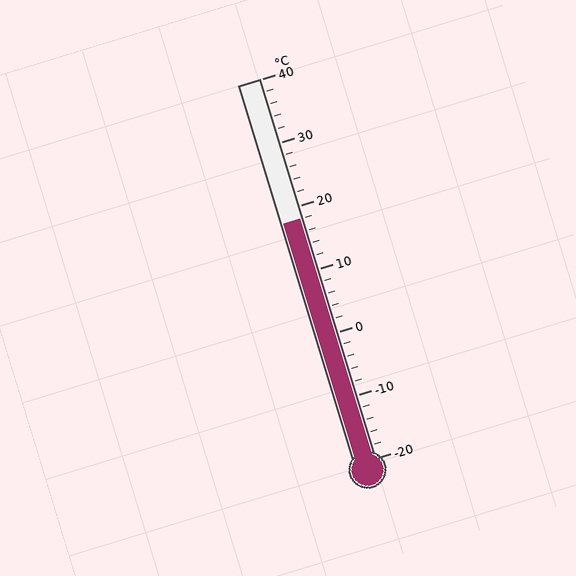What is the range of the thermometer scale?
The thermometer scale ranges from -20°C to 40°C.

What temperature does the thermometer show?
The thermometer shows approximately 18°C.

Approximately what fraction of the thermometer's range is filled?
The thermometer is filled to approximately 65% of its range.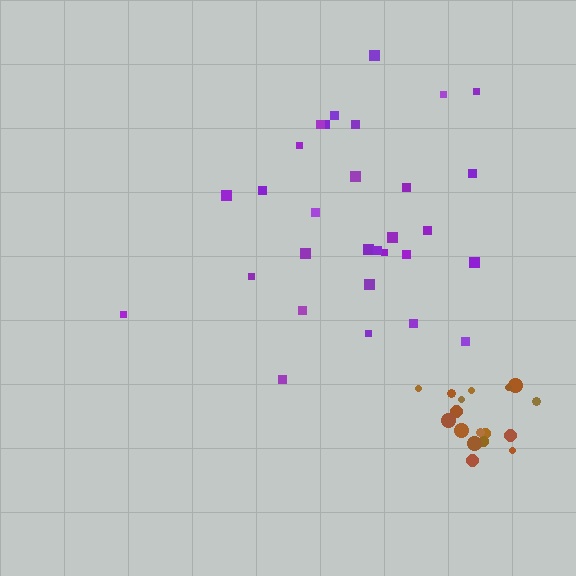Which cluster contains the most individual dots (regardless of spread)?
Purple (30).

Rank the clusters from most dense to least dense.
brown, purple.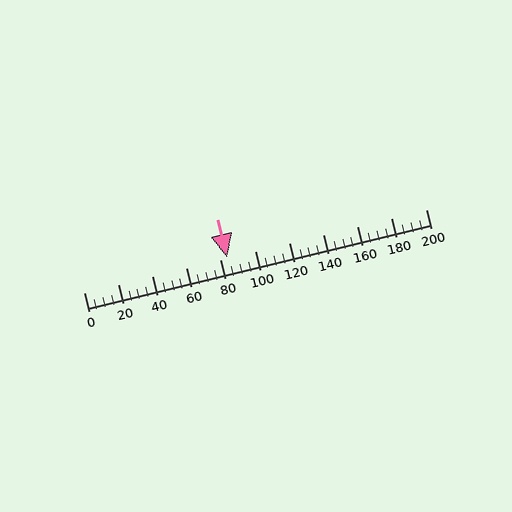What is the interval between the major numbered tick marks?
The major tick marks are spaced 20 units apart.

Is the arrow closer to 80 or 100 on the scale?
The arrow is closer to 80.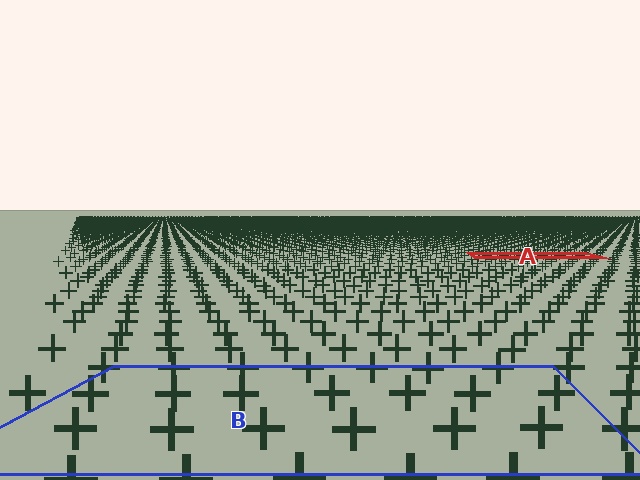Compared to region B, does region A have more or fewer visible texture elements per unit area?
Region A has more texture elements per unit area — they are packed more densely because it is farther away.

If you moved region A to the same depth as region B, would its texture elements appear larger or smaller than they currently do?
They would appear larger. At a closer depth, the same texture elements are projected at a bigger on-screen size.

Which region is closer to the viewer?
Region B is closer. The texture elements there are larger and more spread out.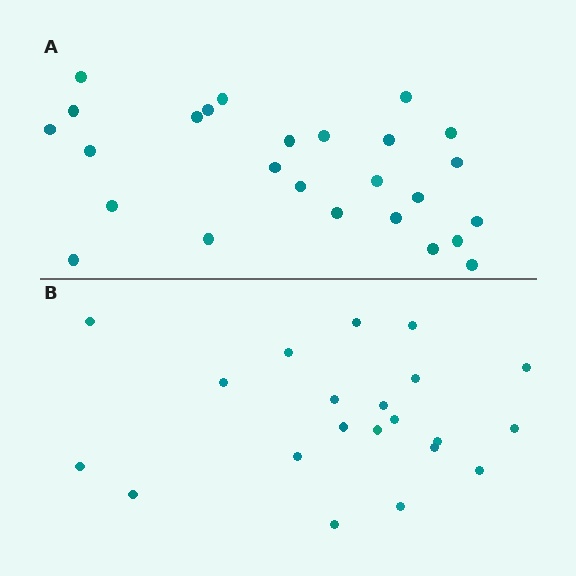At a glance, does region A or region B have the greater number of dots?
Region A (the top region) has more dots.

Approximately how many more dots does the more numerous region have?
Region A has about 5 more dots than region B.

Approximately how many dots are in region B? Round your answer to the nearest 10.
About 20 dots. (The exact count is 21, which rounds to 20.)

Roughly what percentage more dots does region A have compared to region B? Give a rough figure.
About 25% more.